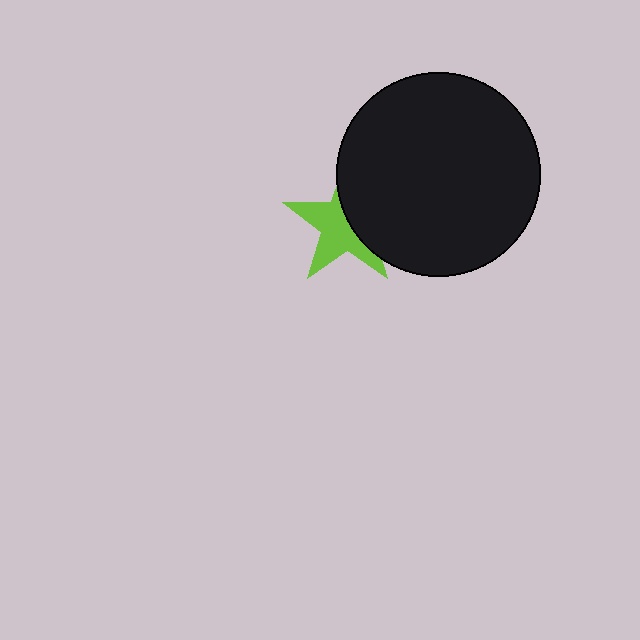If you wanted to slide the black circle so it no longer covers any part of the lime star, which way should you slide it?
Slide it right — that is the most direct way to separate the two shapes.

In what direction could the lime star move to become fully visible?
The lime star could move left. That would shift it out from behind the black circle entirely.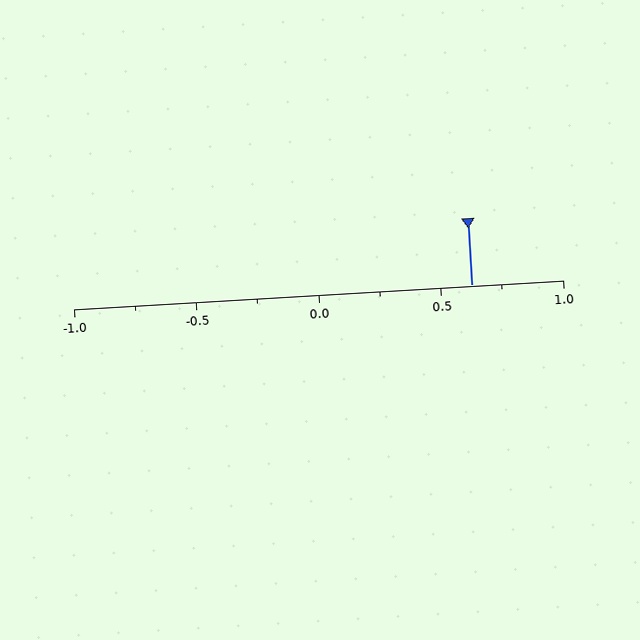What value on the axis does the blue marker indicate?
The marker indicates approximately 0.62.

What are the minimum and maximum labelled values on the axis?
The axis runs from -1.0 to 1.0.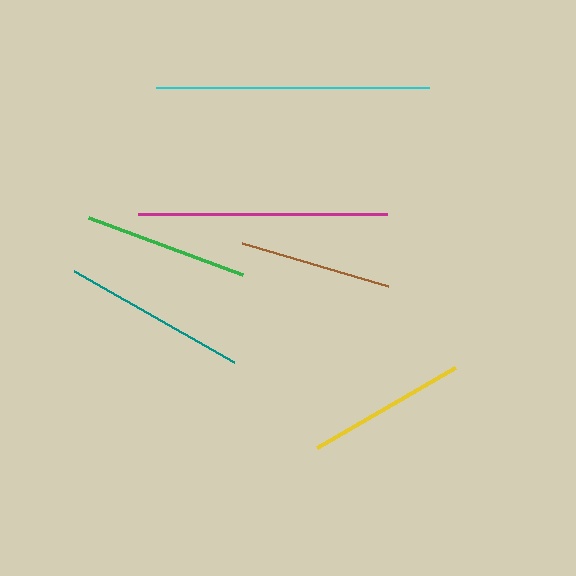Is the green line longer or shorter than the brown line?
The green line is longer than the brown line.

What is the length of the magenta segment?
The magenta segment is approximately 249 pixels long.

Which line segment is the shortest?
The brown line is the shortest at approximately 152 pixels.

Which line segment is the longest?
The cyan line is the longest at approximately 274 pixels.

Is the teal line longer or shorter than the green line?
The teal line is longer than the green line.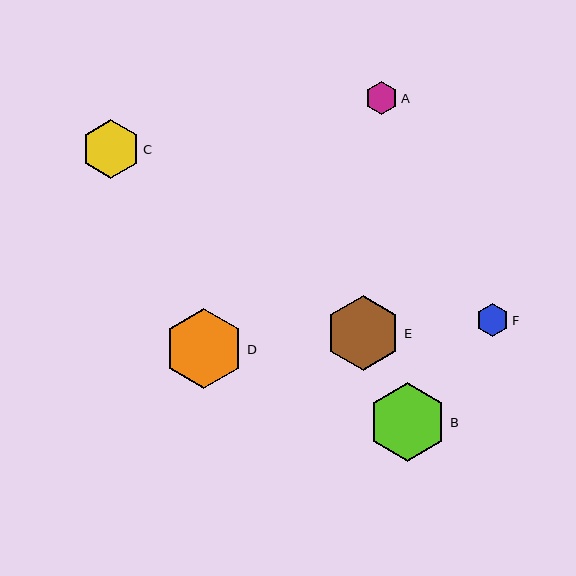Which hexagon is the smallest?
Hexagon A is the smallest with a size of approximately 33 pixels.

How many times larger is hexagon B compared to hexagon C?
Hexagon B is approximately 1.3 times the size of hexagon C.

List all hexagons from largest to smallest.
From largest to smallest: D, B, E, C, F, A.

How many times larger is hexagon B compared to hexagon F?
Hexagon B is approximately 2.4 times the size of hexagon F.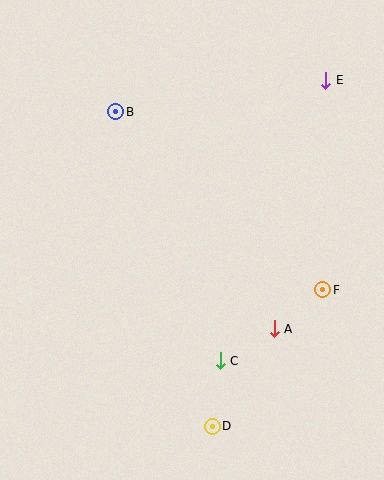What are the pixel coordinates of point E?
Point E is at (326, 80).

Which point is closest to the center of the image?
Point A at (274, 329) is closest to the center.